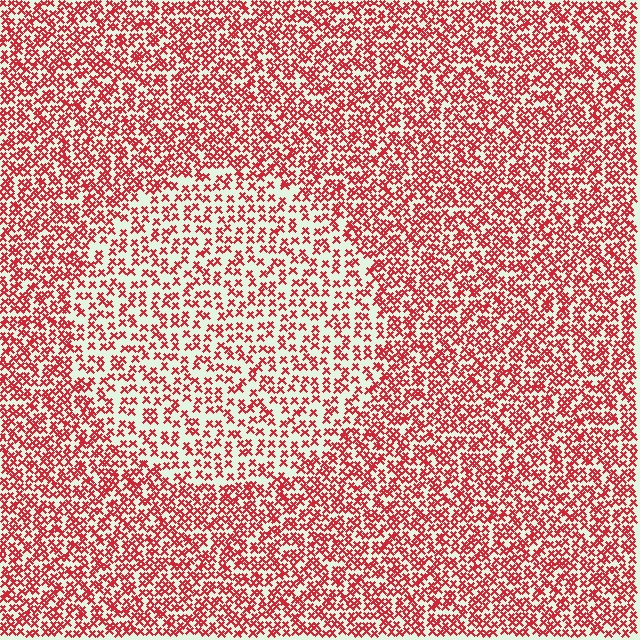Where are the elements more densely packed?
The elements are more densely packed outside the circle boundary.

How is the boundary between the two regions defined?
The boundary is defined by a change in element density (approximately 1.8x ratio). All elements are the same color, size, and shape.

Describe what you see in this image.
The image contains small red elements arranged at two different densities. A circle-shaped region is visible where the elements are less densely packed than the surrounding area.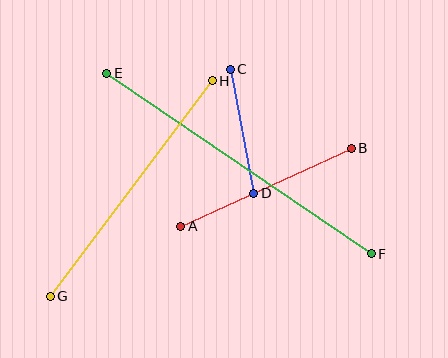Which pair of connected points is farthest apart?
Points E and F are farthest apart.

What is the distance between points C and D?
The distance is approximately 127 pixels.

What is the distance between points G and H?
The distance is approximately 269 pixels.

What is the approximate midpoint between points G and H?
The midpoint is at approximately (131, 189) pixels.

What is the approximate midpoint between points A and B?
The midpoint is at approximately (266, 187) pixels.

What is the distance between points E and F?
The distance is approximately 320 pixels.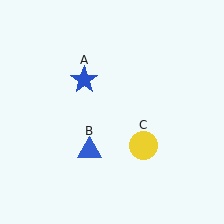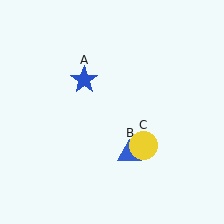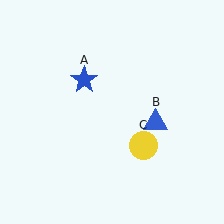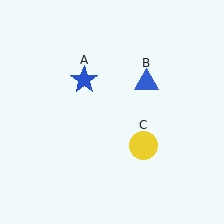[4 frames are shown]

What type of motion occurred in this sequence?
The blue triangle (object B) rotated counterclockwise around the center of the scene.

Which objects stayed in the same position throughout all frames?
Blue star (object A) and yellow circle (object C) remained stationary.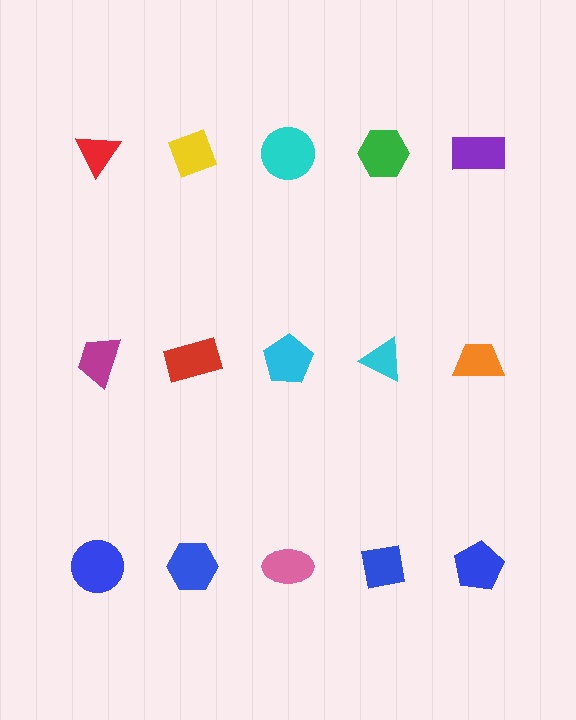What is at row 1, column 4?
A green hexagon.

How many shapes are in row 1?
5 shapes.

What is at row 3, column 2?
A blue hexagon.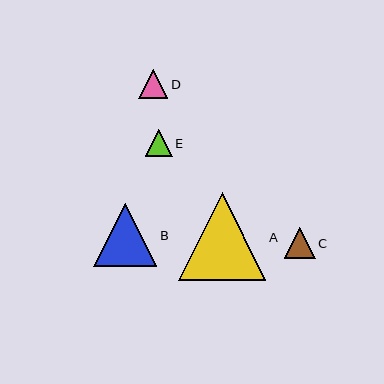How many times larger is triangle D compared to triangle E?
Triangle D is approximately 1.1 times the size of triangle E.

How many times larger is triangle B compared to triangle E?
Triangle B is approximately 2.4 times the size of triangle E.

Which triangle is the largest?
Triangle A is the largest with a size of approximately 87 pixels.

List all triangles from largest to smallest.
From largest to smallest: A, B, C, D, E.